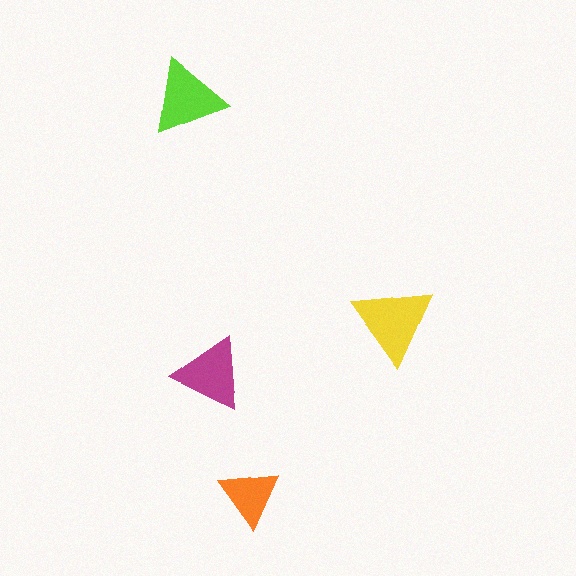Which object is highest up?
The lime triangle is topmost.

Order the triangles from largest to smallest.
the yellow one, the lime one, the magenta one, the orange one.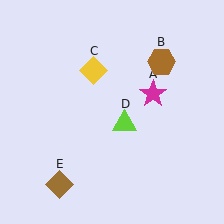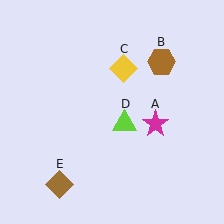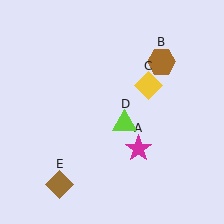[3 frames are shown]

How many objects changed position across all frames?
2 objects changed position: magenta star (object A), yellow diamond (object C).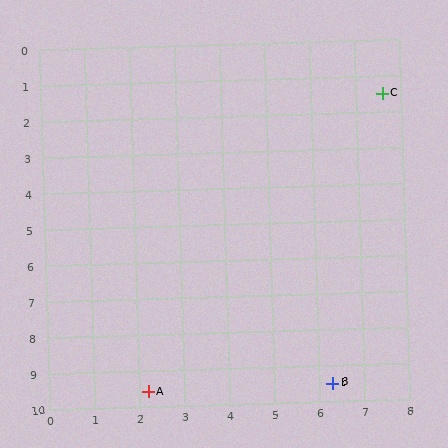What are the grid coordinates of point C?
Point C is at approximately (7.6, 1.5).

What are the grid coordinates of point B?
Point B is at approximately (6.3, 9.5).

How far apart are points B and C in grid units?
Points B and C are about 8.1 grid units apart.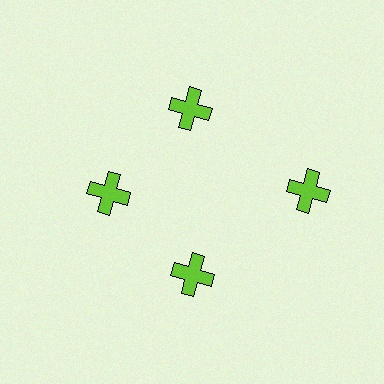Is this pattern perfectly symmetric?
No. The 4 lime crosses are arranged in a ring, but one element near the 3 o'clock position is pushed outward from the center, breaking the 4-fold rotational symmetry.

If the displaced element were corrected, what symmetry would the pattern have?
It would have 4-fold rotational symmetry — the pattern would map onto itself every 90 degrees.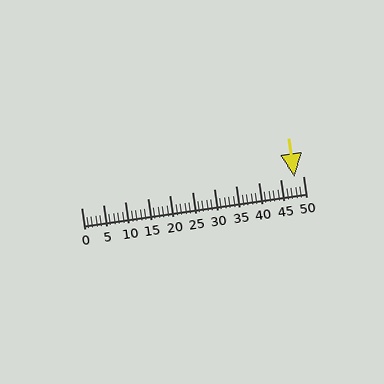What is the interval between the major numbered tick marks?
The major tick marks are spaced 5 units apart.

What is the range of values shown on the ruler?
The ruler shows values from 0 to 50.